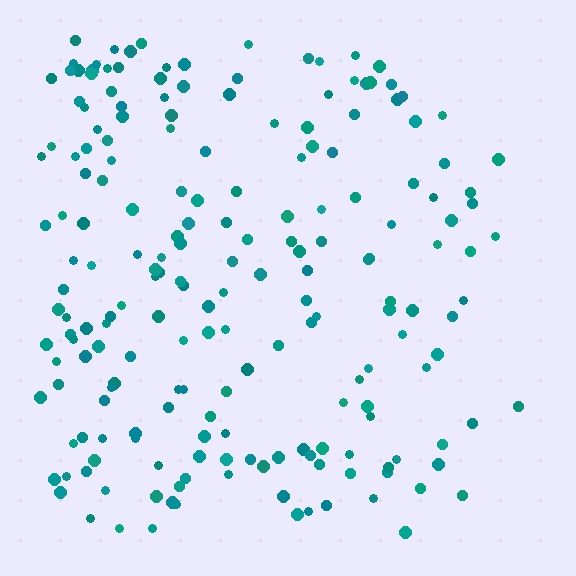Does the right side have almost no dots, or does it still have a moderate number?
Still a moderate number, just noticeably fewer than the left.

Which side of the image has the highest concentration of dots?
The left.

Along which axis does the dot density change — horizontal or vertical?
Horizontal.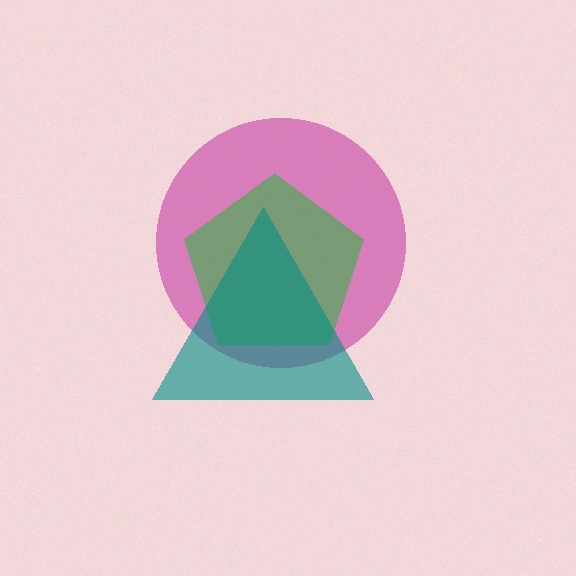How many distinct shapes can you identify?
There are 3 distinct shapes: a magenta circle, a green pentagon, a teal triangle.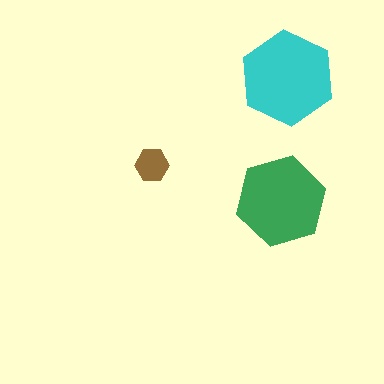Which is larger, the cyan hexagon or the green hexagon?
The cyan one.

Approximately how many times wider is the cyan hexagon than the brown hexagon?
About 2.5 times wider.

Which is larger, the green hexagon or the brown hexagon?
The green one.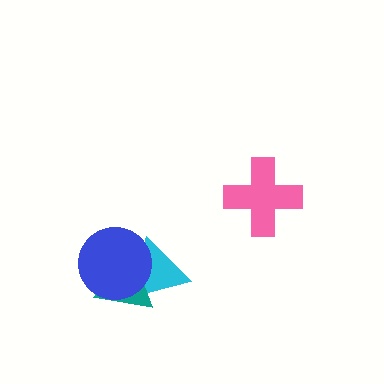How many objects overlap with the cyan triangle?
2 objects overlap with the cyan triangle.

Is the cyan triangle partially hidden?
Yes, it is partially covered by another shape.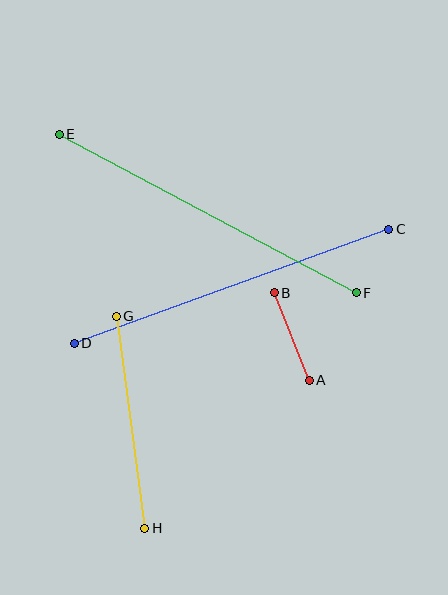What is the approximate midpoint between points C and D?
The midpoint is at approximately (231, 286) pixels.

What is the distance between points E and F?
The distance is approximately 337 pixels.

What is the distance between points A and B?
The distance is approximately 94 pixels.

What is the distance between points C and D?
The distance is approximately 334 pixels.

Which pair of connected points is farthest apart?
Points E and F are farthest apart.